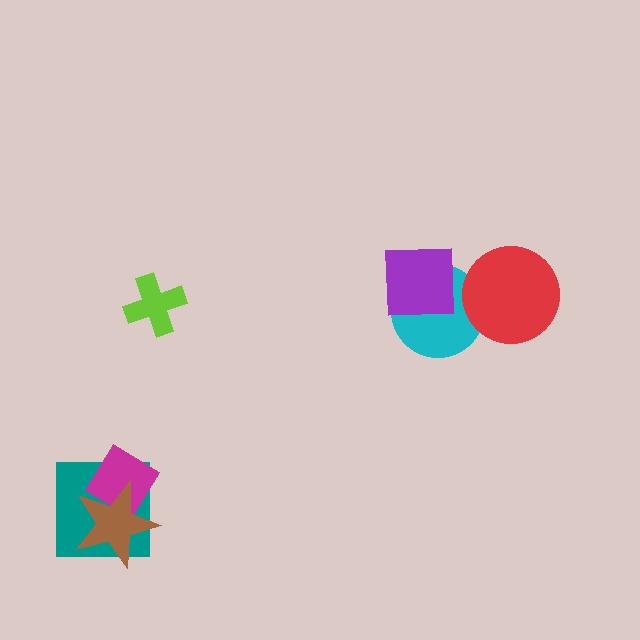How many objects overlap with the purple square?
1 object overlaps with the purple square.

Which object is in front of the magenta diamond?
The brown star is in front of the magenta diamond.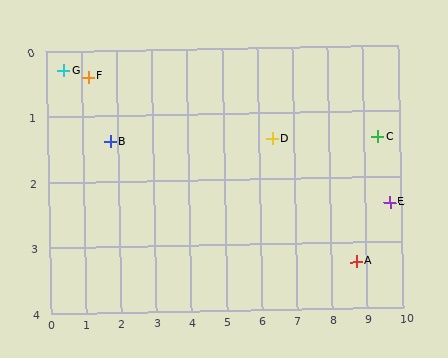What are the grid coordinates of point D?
Point D is at approximately (6.4, 1.4).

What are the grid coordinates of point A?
Point A is at approximately (8.7, 3.3).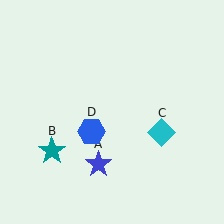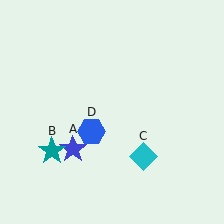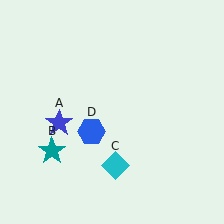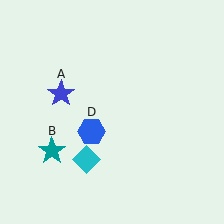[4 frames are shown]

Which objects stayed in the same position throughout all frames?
Teal star (object B) and blue hexagon (object D) remained stationary.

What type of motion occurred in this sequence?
The blue star (object A), cyan diamond (object C) rotated clockwise around the center of the scene.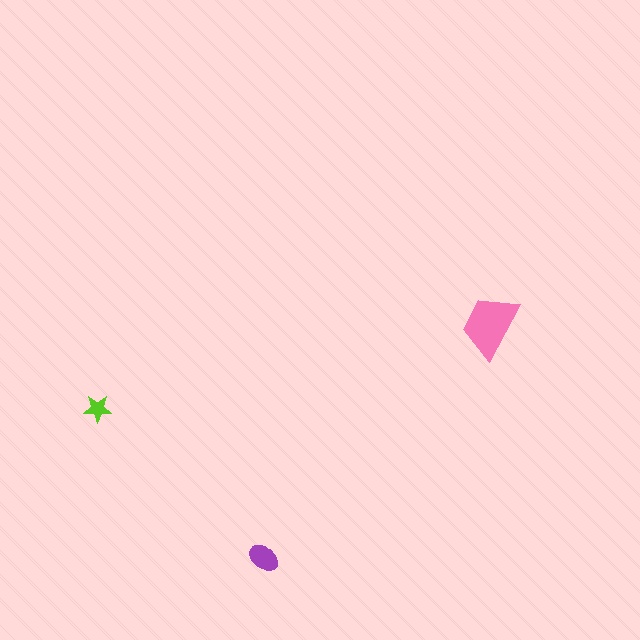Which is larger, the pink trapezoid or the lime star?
The pink trapezoid.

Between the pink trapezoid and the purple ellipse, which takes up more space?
The pink trapezoid.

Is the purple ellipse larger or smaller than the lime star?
Larger.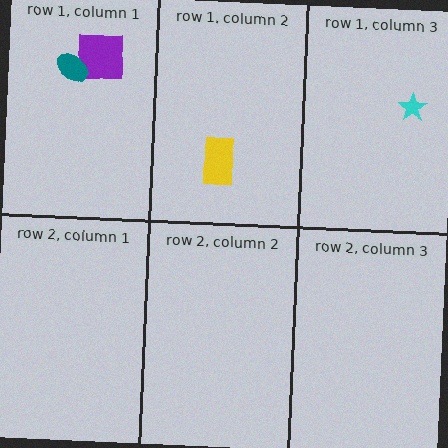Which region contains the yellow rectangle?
The row 1, column 2 region.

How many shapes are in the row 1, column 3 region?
1.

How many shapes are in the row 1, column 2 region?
1.